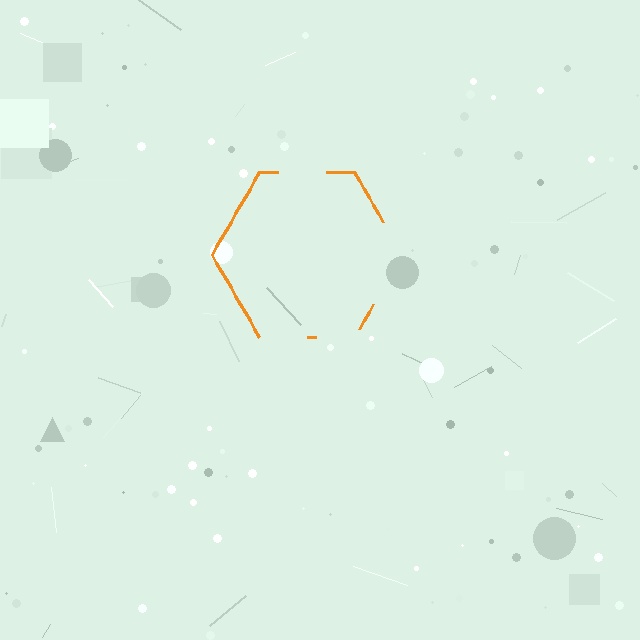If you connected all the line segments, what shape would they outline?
They would outline a hexagon.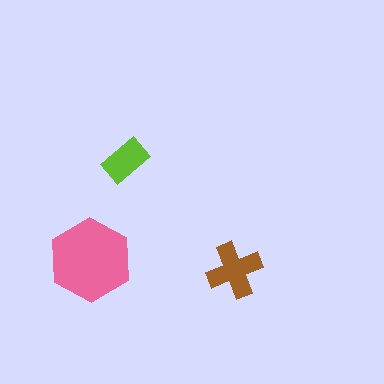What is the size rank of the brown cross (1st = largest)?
2nd.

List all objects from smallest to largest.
The lime rectangle, the brown cross, the pink hexagon.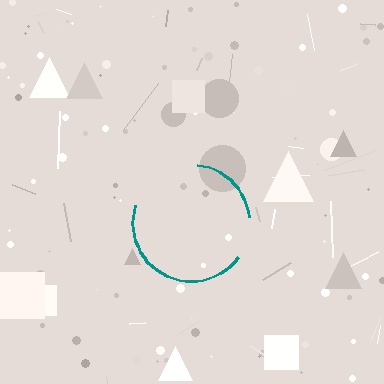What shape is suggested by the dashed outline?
The dashed outline suggests a circle.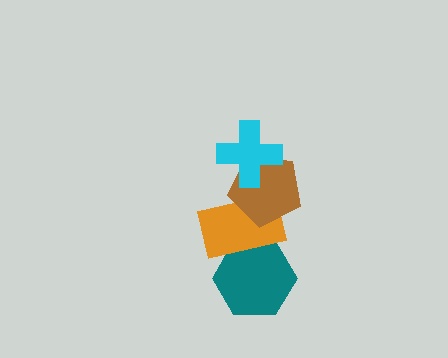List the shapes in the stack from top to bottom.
From top to bottom: the cyan cross, the brown pentagon, the orange rectangle, the teal hexagon.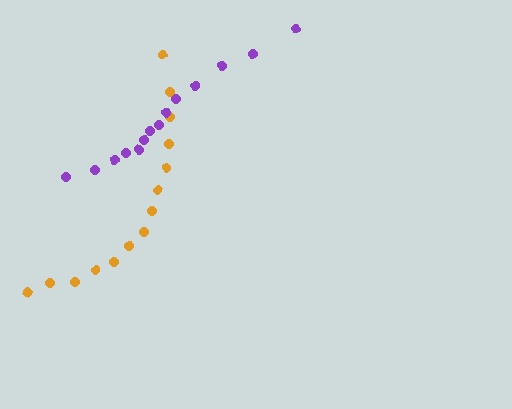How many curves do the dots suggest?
There are 2 distinct paths.